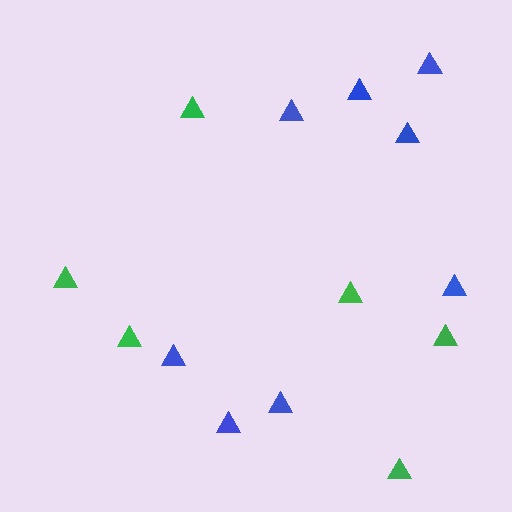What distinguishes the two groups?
There are 2 groups: one group of blue triangles (8) and one group of green triangles (6).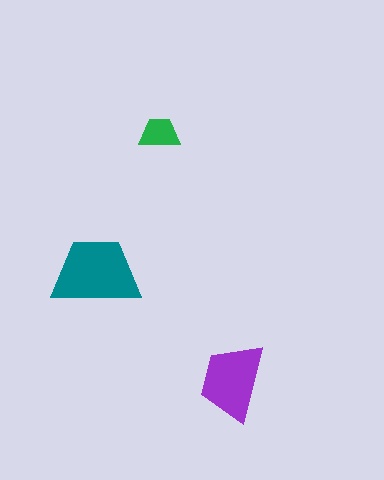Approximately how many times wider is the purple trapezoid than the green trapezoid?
About 2 times wider.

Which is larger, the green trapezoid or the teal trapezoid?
The teal one.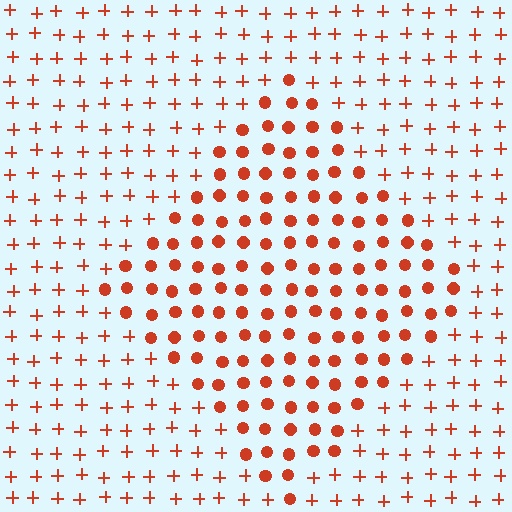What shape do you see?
I see a diamond.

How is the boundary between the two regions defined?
The boundary is defined by a change in element shape: circles inside vs. plus signs outside. All elements share the same color and spacing.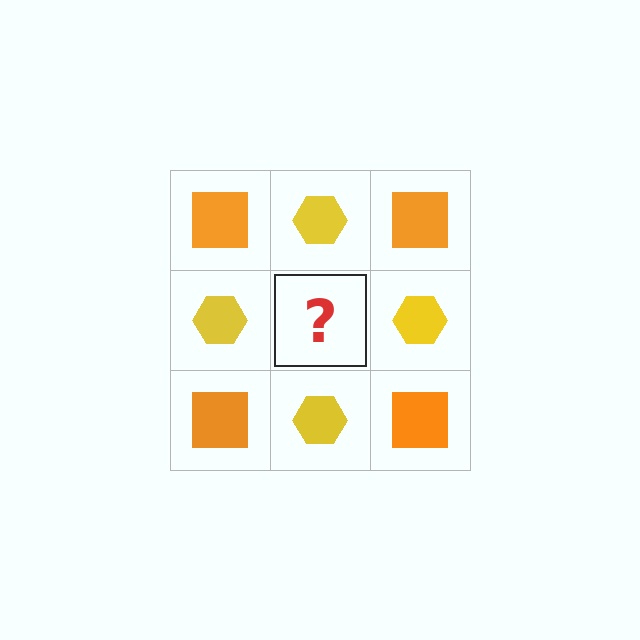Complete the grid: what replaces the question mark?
The question mark should be replaced with an orange square.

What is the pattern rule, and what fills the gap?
The rule is that it alternates orange square and yellow hexagon in a checkerboard pattern. The gap should be filled with an orange square.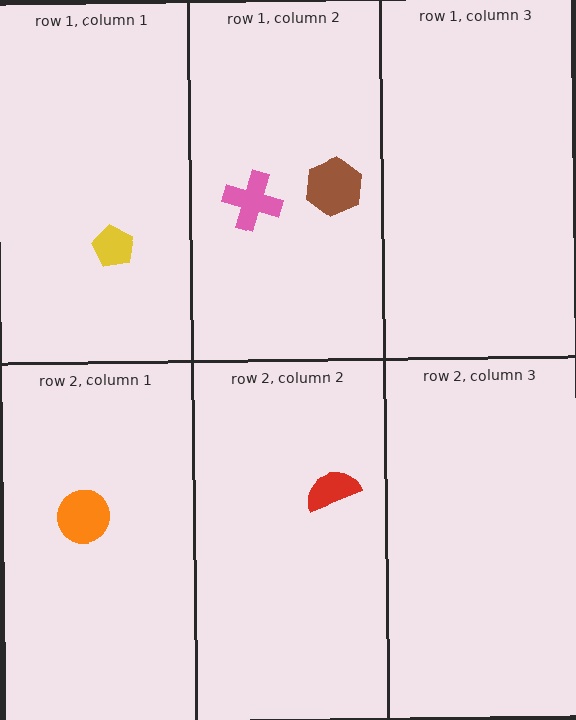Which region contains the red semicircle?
The row 2, column 2 region.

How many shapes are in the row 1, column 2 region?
2.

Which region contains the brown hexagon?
The row 1, column 2 region.